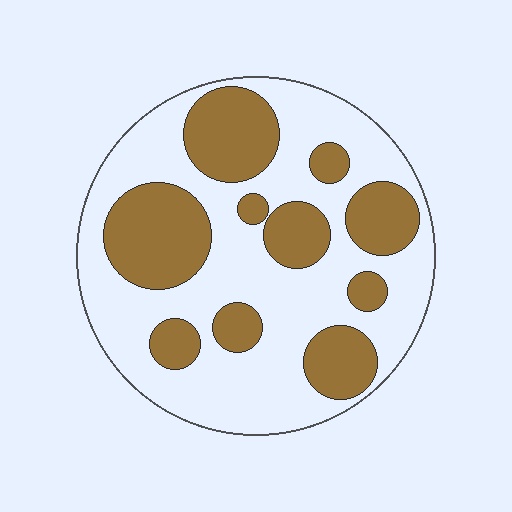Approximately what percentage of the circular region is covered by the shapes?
Approximately 35%.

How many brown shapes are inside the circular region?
10.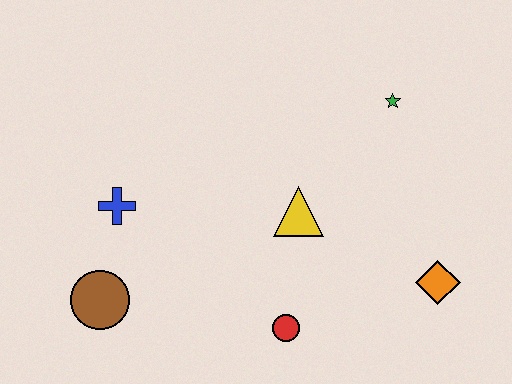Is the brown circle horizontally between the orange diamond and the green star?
No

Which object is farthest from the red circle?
The green star is farthest from the red circle.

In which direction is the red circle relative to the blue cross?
The red circle is to the right of the blue cross.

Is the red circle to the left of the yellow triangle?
Yes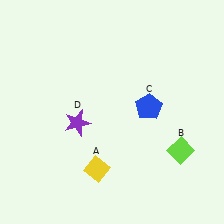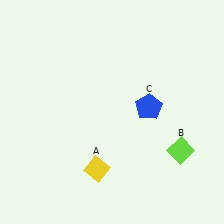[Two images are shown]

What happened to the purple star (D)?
The purple star (D) was removed in Image 2. It was in the bottom-left area of Image 1.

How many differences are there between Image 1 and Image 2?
There is 1 difference between the two images.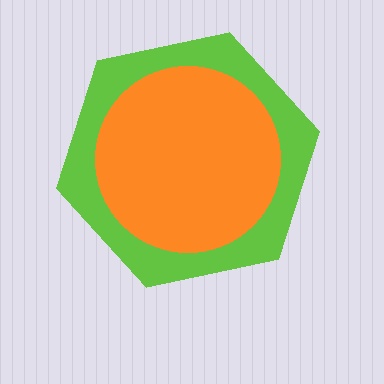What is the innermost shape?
The orange circle.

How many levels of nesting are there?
2.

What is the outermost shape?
The lime hexagon.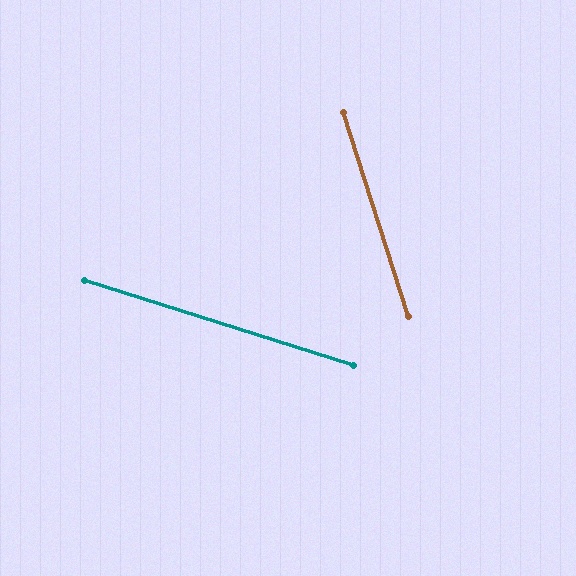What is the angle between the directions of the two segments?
Approximately 55 degrees.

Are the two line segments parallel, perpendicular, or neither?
Neither parallel nor perpendicular — they differ by about 55°.